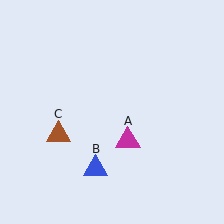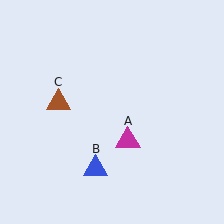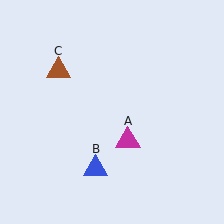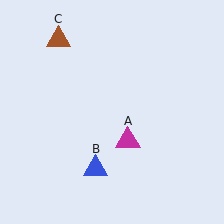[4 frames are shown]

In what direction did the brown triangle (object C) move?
The brown triangle (object C) moved up.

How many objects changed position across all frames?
1 object changed position: brown triangle (object C).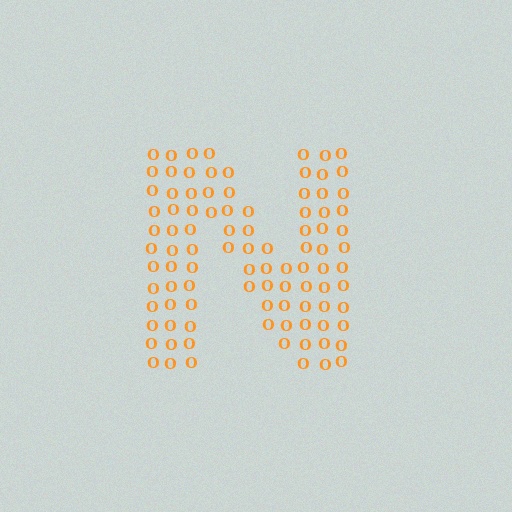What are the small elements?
The small elements are letter O's.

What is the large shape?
The large shape is the letter N.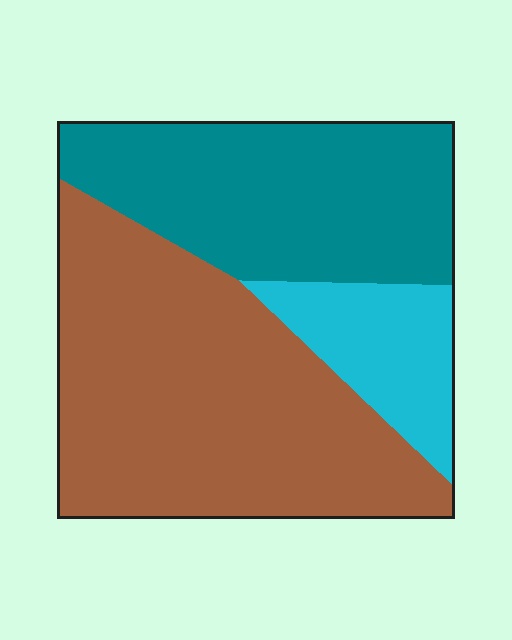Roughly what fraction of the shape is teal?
Teal covers around 35% of the shape.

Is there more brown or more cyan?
Brown.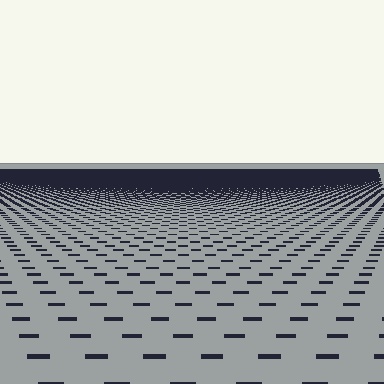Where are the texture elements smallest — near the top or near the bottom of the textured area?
Near the top.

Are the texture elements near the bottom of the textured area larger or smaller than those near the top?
Larger. Near the bottom, elements are closer to the viewer and appear at a bigger on-screen size.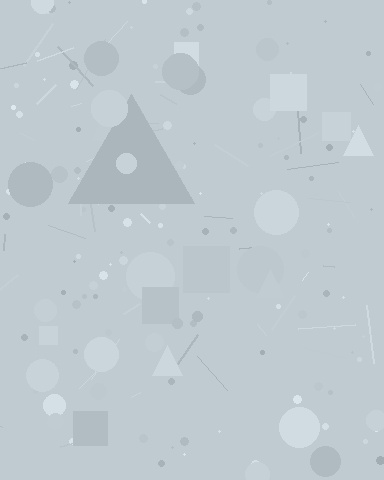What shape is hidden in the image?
A triangle is hidden in the image.